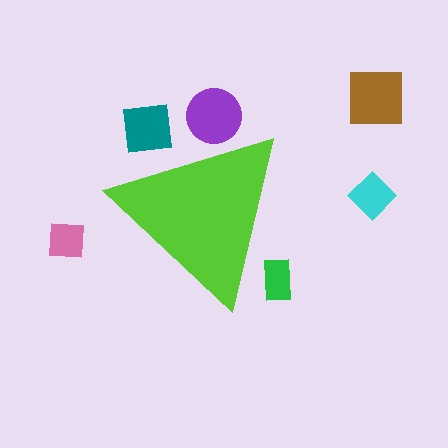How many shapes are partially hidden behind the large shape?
3 shapes are partially hidden.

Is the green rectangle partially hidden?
Yes, the green rectangle is partially hidden behind the lime triangle.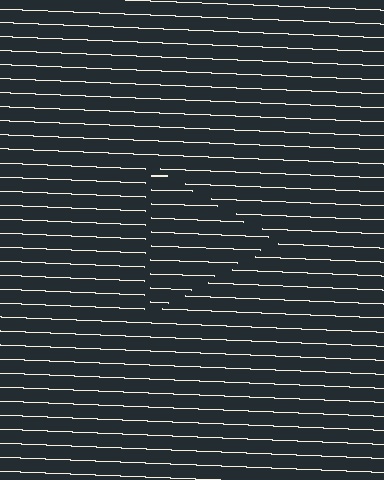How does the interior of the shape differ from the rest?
The interior of the shape contains the same grating, shifted by half a period — the contour is defined by the phase discontinuity where line-ends from the inner and outer gratings abut.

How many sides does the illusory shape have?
3 sides — the line-ends trace a triangle.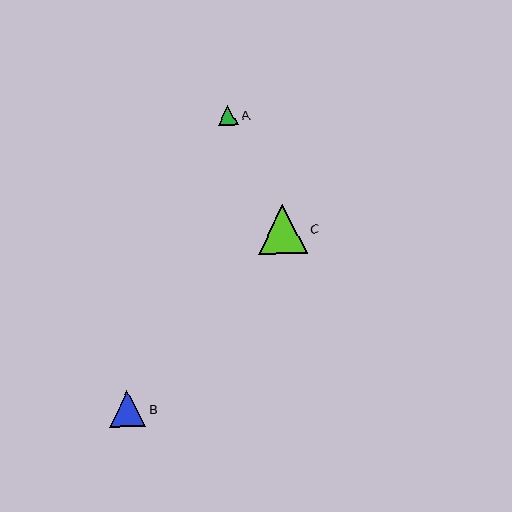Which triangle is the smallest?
Triangle A is the smallest with a size of approximately 20 pixels.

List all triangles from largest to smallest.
From largest to smallest: C, B, A.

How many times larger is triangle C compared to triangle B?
Triangle C is approximately 1.4 times the size of triangle B.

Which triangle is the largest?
Triangle C is the largest with a size of approximately 49 pixels.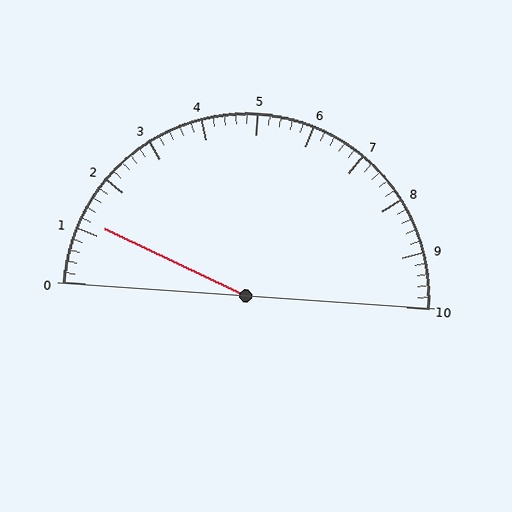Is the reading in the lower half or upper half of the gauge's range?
The reading is in the lower half of the range (0 to 10).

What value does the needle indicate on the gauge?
The needle indicates approximately 1.2.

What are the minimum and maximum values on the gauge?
The gauge ranges from 0 to 10.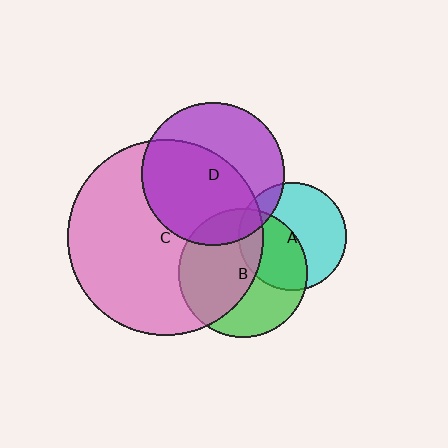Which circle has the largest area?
Circle C (pink).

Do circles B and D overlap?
Yes.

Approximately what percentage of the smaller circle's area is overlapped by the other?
Approximately 15%.